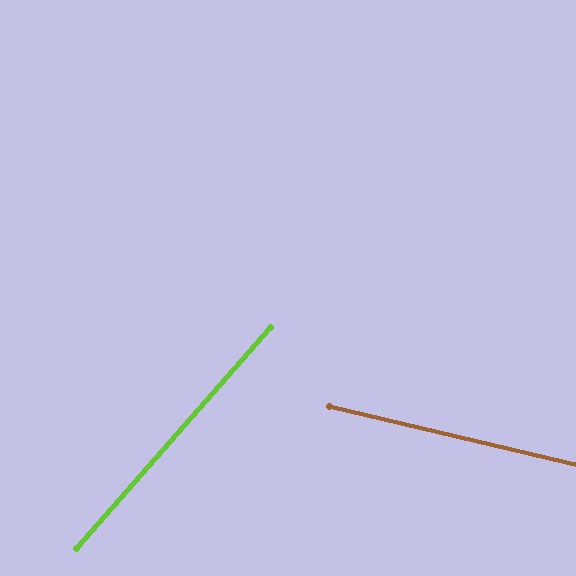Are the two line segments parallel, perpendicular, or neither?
Neither parallel nor perpendicular — they differ by about 62°.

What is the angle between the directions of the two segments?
Approximately 62 degrees.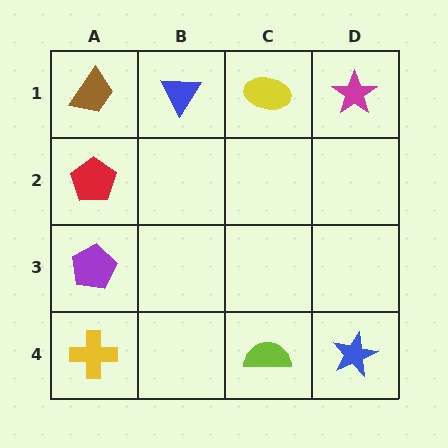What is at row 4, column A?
A yellow cross.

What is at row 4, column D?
A blue star.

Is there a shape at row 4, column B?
No, that cell is empty.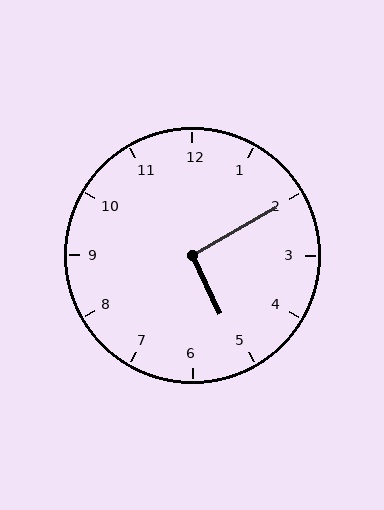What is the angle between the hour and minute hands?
Approximately 95 degrees.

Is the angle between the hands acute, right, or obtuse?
It is right.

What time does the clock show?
5:10.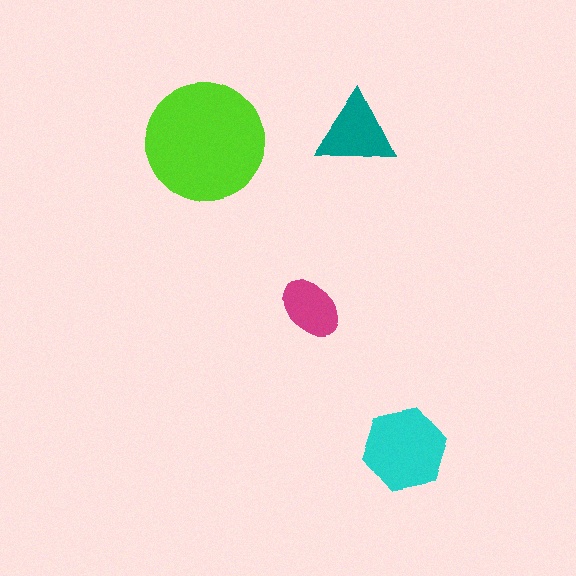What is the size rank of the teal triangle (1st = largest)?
3rd.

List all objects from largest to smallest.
The lime circle, the cyan hexagon, the teal triangle, the magenta ellipse.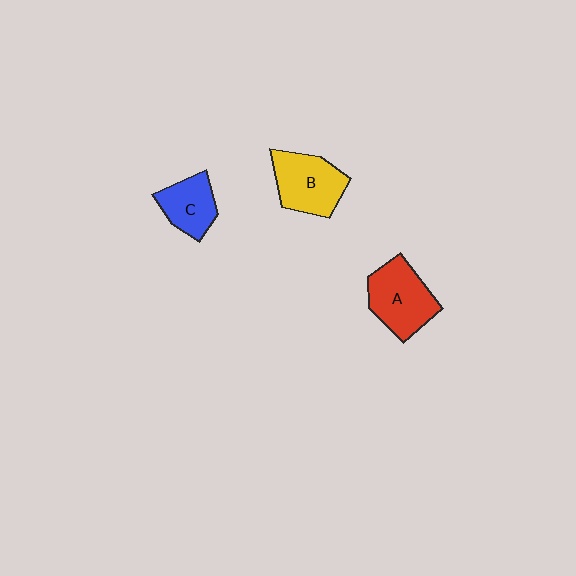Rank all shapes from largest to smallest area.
From largest to smallest: A (red), B (yellow), C (blue).